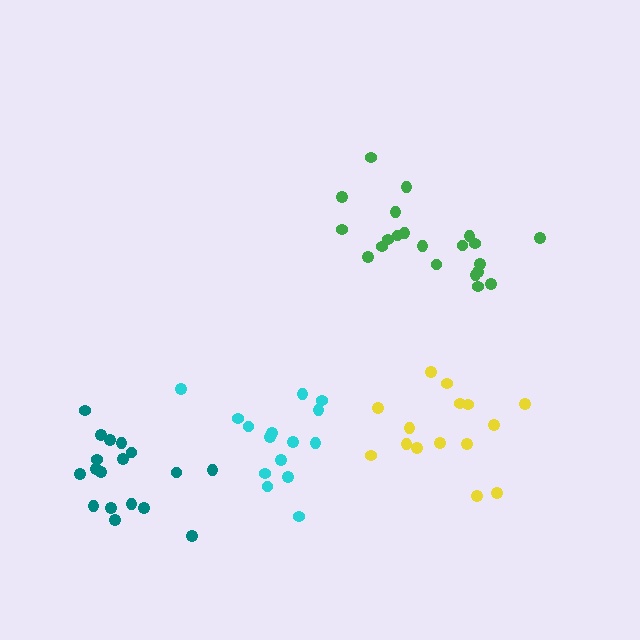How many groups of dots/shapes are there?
There are 4 groups.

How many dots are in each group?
Group 1: 15 dots, Group 2: 15 dots, Group 3: 21 dots, Group 4: 18 dots (69 total).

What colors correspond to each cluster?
The clusters are colored: yellow, cyan, green, teal.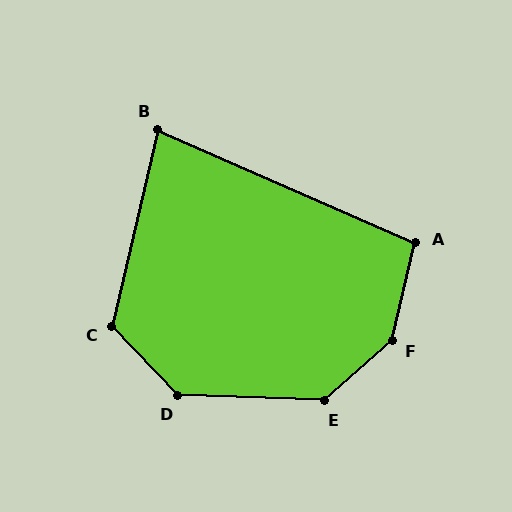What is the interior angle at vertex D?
Approximately 135 degrees (obtuse).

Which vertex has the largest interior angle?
F, at approximately 145 degrees.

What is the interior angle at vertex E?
Approximately 136 degrees (obtuse).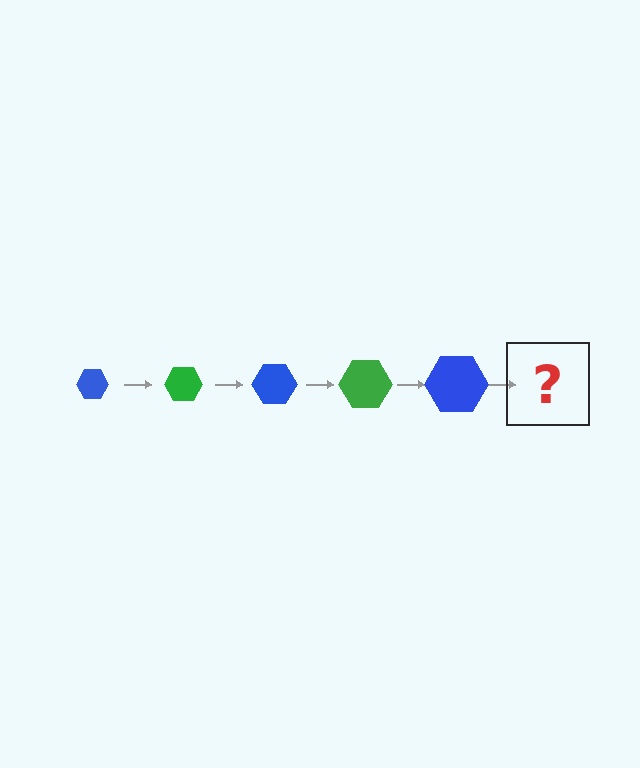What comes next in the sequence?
The next element should be a green hexagon, larger than the previous one.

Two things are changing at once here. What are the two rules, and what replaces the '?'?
The two rules are that the hexagon grows larger each step and the color cycles through blue and green. The '?' should be a green hexagon, larger than the previous one.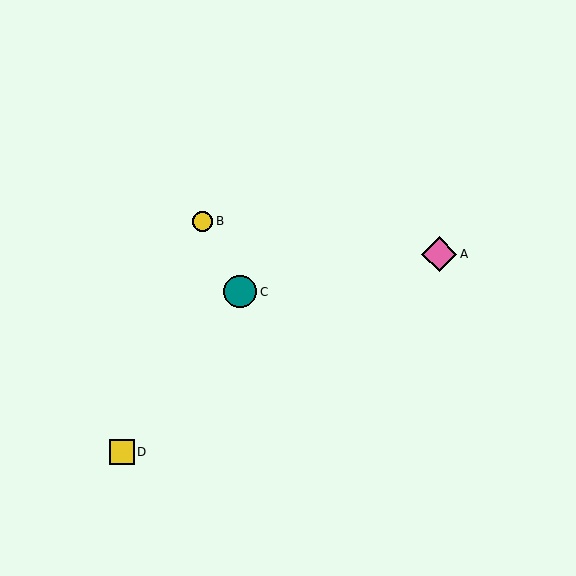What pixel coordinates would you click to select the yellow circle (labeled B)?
Click at (203, 221) to select the yellow circle B.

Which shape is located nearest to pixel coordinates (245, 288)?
The teal circle (labeled C) at (240, 292) is nearest to that location.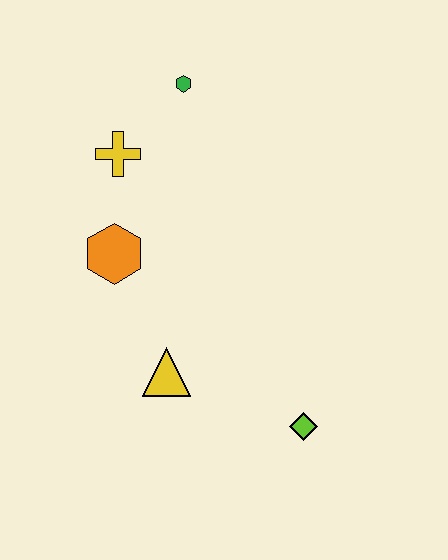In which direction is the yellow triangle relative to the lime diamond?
The yellow triangle is to the left of the lime diamond.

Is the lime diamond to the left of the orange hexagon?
No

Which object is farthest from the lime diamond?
The green hexagon is farthest from the lime diamond.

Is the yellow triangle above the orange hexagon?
No